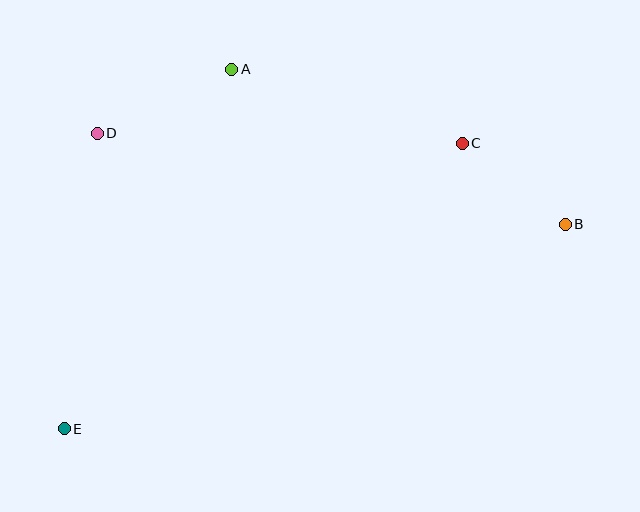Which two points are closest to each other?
Points B and C are closest to each other.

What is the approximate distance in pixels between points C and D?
The distance between C and D is approximately 365 pixels.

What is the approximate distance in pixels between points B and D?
The distance between B and D is approximately 477 pixels.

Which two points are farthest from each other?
Points B and E are farthest from each other.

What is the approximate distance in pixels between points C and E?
The distance between C and E is approximately 490 pixels.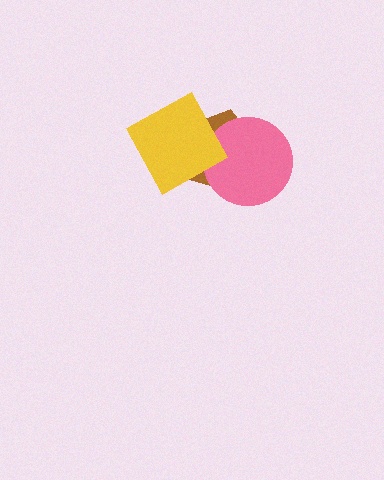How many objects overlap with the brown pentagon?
2 objects overlap with the brown pentagon.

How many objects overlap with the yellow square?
2 objects overlap with the yellow square.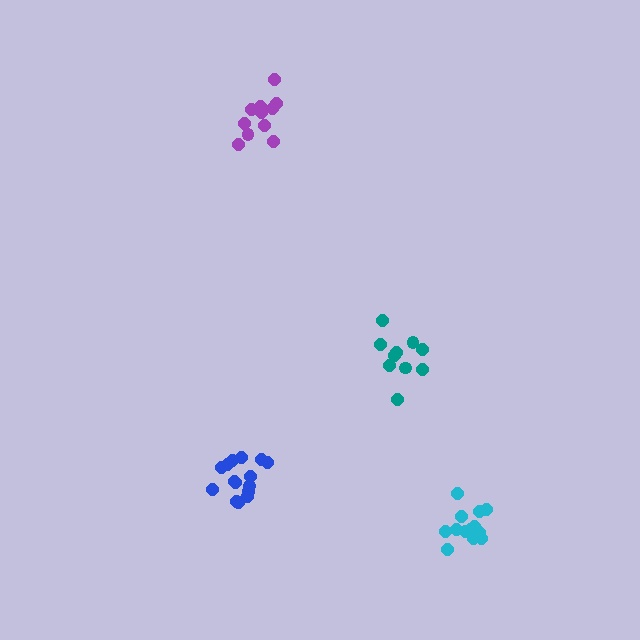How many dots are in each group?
Group 1: 13 dots, Group 2: 11 dots, Group 3: 10 dots, Group 4: 15 dots (49 total).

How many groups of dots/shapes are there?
There are 4 groups.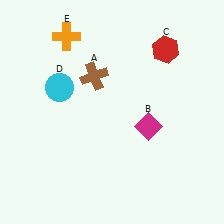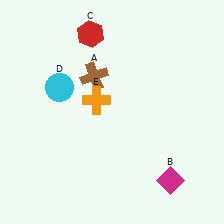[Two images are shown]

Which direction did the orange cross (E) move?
The orange cross (E) moved down.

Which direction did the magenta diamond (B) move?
The magenta diamond (B) moved down.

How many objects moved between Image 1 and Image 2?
3 objects moved between the two images.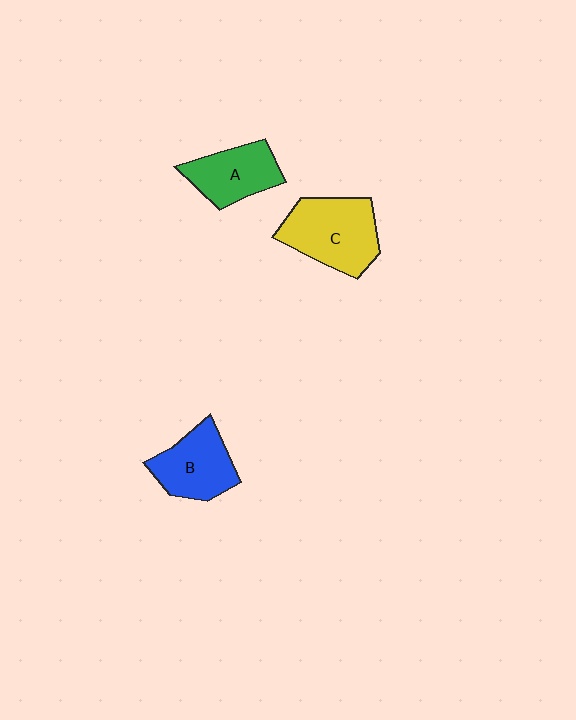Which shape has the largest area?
Shape C (yellow).